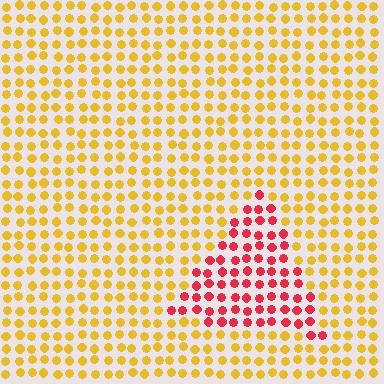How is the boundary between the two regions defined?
The boundary is defined purely by a slight shift in hue (about 56 degrees). Spacing, size, and orientation are identical on both sides.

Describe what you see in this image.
The image is filled with small yellow elements in a uniform arrangement. A triangle-shaped region is visible where the elements are tinted to a slightly different hue, forming a subtle color boundary.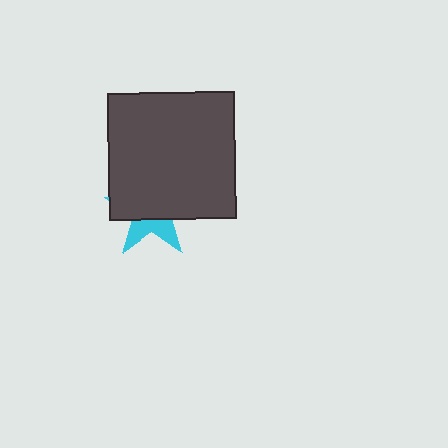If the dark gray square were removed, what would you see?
You would see the complete cyan star.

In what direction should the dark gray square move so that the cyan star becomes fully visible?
The dark gray square should move up. That is the shortest direction to clear the overlap and leave the cyan star fully visible.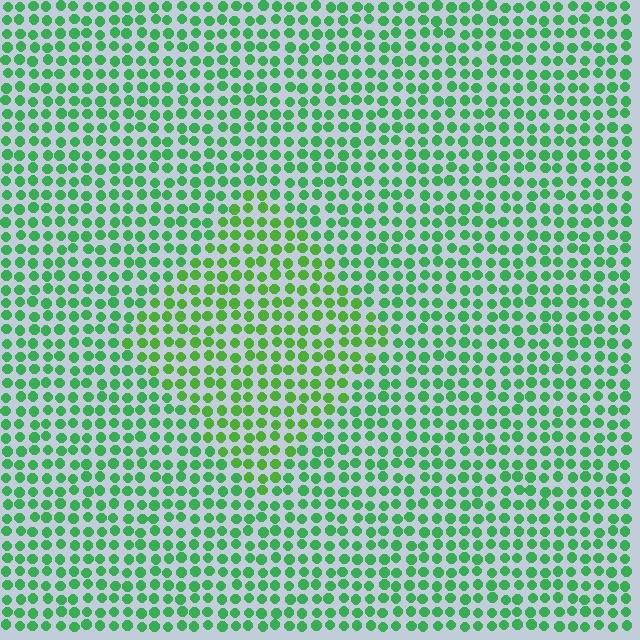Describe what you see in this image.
The image is filled with small green elements in a uniform arrangement. A diamond-shaped region is visible where the elements are tinted to a slightly different hue, forming a subtle color boundary.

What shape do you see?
I see a diamond.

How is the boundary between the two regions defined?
The boundary is defined purely by a slight shift in hue (about 26 degrees). Spacing, size, and orientation are identical on both sides.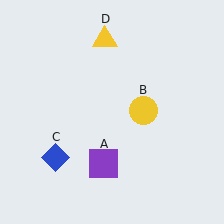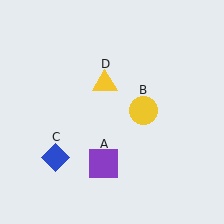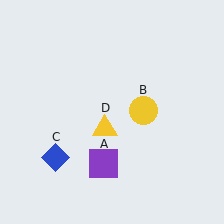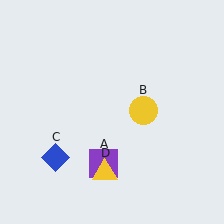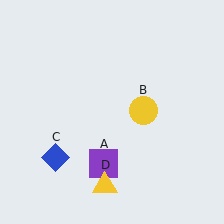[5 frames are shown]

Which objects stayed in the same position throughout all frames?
Purple square (object A) and yellow circle (object B) and blue diamond (object C) remained stationary.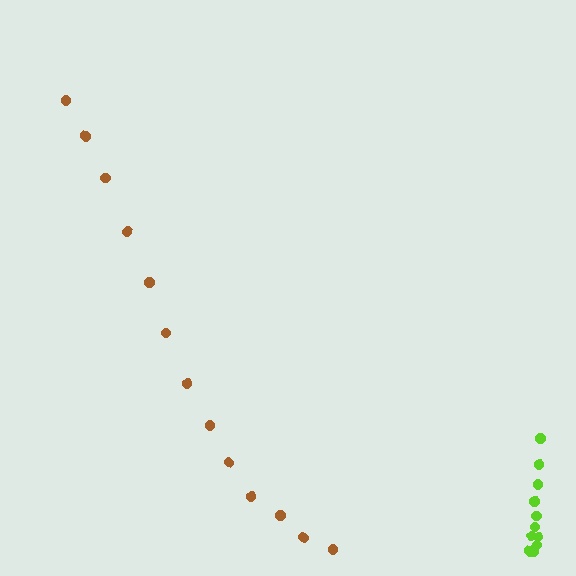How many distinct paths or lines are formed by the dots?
There are 2 distinct paths.